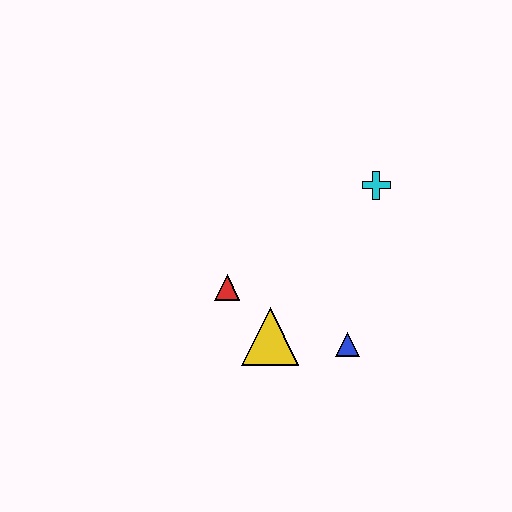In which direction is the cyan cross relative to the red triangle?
The cyan cross is to the right of the red triangle.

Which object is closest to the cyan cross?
The blue triangle is closest to the cyan cross.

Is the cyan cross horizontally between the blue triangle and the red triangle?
No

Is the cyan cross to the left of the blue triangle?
No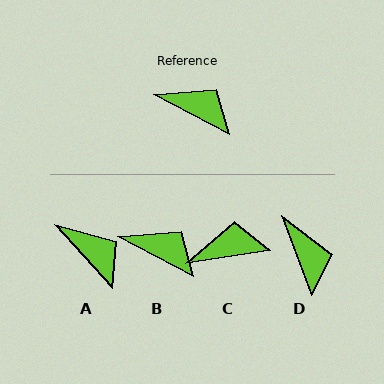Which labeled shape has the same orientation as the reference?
B.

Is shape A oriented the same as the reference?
No, it is off by about 20 degrees.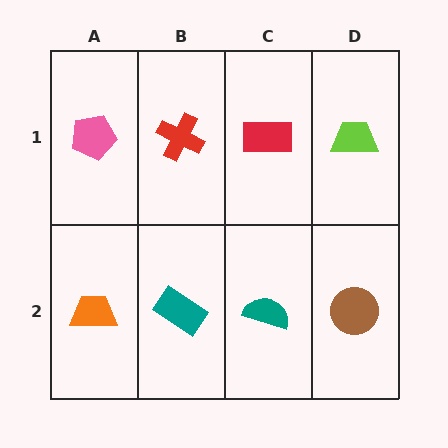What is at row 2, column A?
An orange trapezoid.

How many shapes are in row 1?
4 shapes.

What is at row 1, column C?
A red rectangle.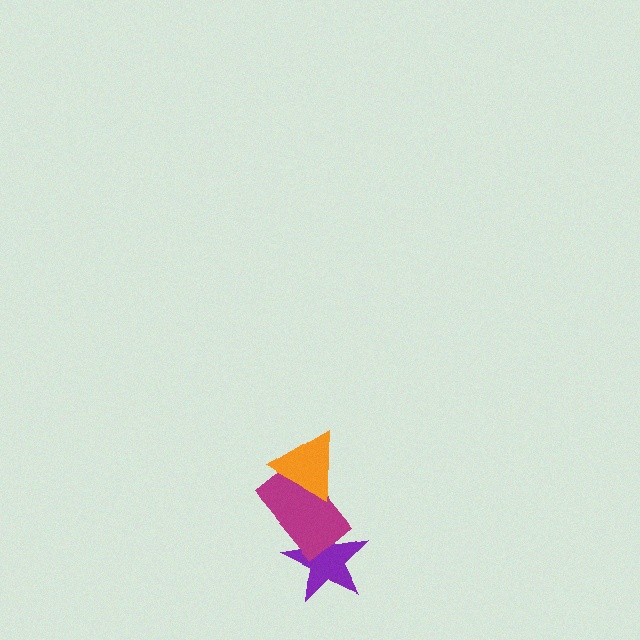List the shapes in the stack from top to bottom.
From top to bottom: the orange triangle, the magenta rectangle, the purple star.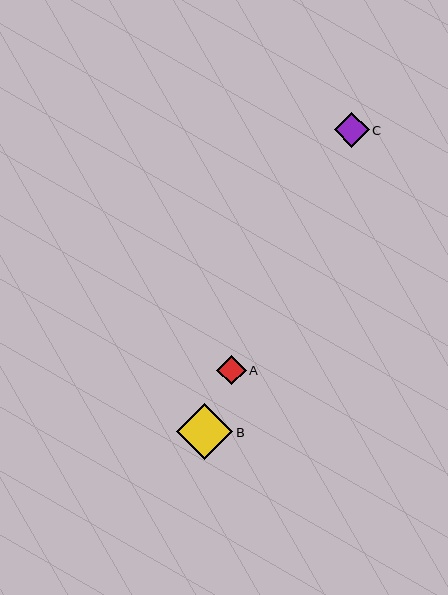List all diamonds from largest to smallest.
From largest to smallest: B, C, A.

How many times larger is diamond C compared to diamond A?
Diamond C is approximately 1.2 times the size of diamond A.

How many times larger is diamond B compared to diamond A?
Diamond B is approximately 1.9 times the size of diamond A.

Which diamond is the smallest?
Diamond A is the smallest with a size of approximately 29 pixels.